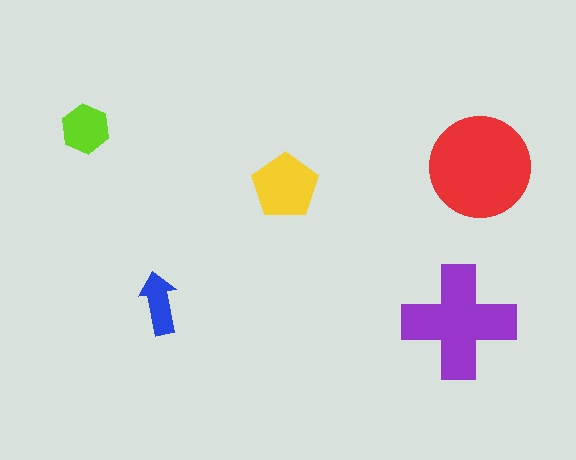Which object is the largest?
The red circle.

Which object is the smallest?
The blue arrow.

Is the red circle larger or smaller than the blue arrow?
Larger.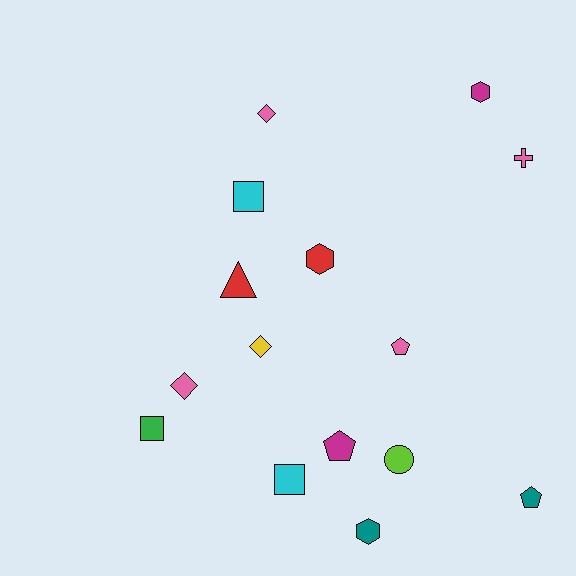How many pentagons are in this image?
There are 3 pentagons.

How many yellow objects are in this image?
There is 1 yellow object.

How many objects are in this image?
There are 15 objects.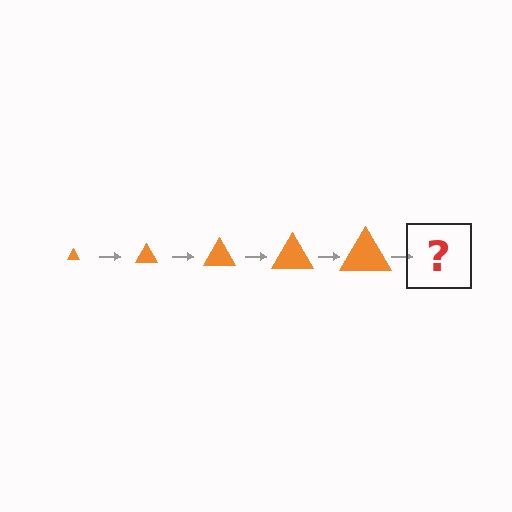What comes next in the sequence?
The next element should be an orange triangle, larger than the previous one.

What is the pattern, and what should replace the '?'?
The pattern is that the triangle gets progressively larger each step. The '?' should be an orange triangle, larger than the previous one.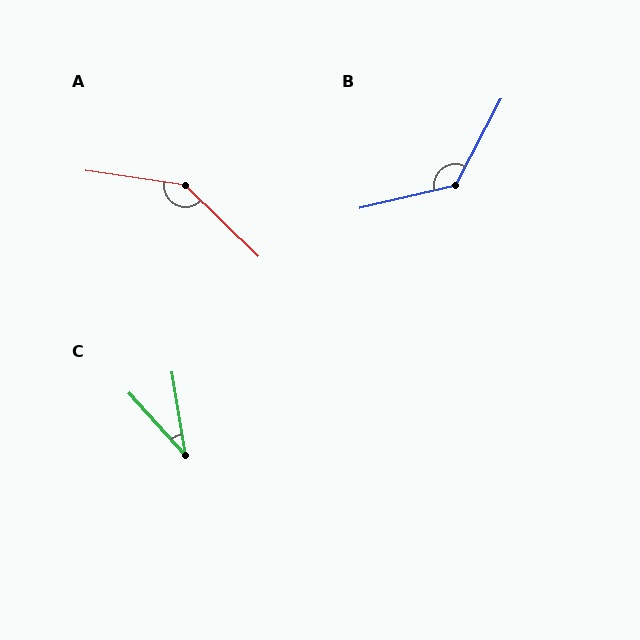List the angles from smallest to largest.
C (33°), B (131°), A (144°).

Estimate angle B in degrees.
Approximately 131 degrees.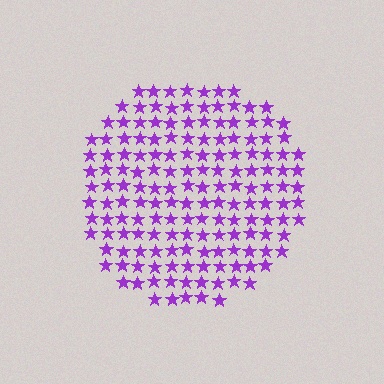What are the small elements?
The small elements are stars.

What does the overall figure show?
The overall figure shows a circle.